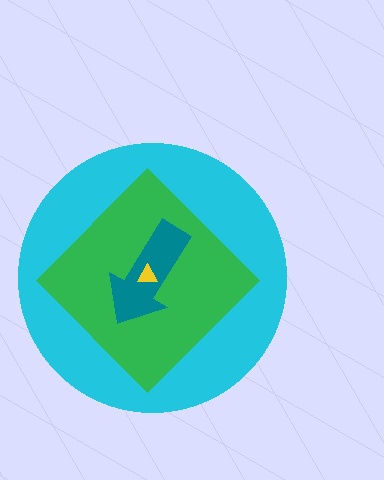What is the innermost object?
The yellow triangle.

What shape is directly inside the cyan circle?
The green diamond.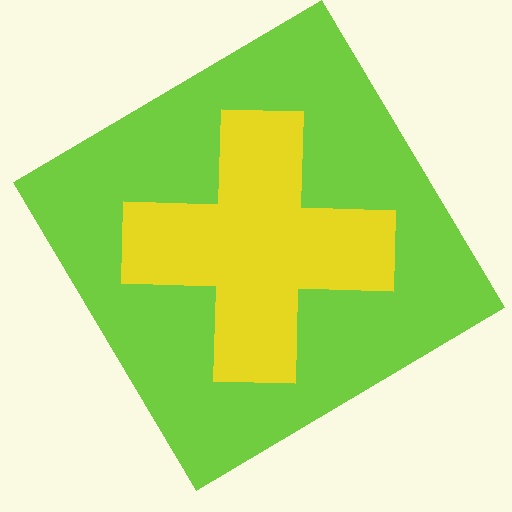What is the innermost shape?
The yellow cross.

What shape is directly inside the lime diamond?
The yellow cross.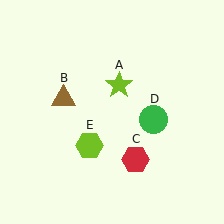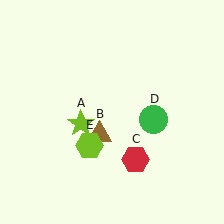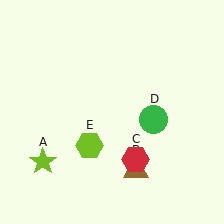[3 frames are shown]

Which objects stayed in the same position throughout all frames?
Red hexagon (object C) and green circle (object D) and lime hexagon (object E) remained stationary.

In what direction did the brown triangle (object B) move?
The brown triangle (object B) moved down and to the right.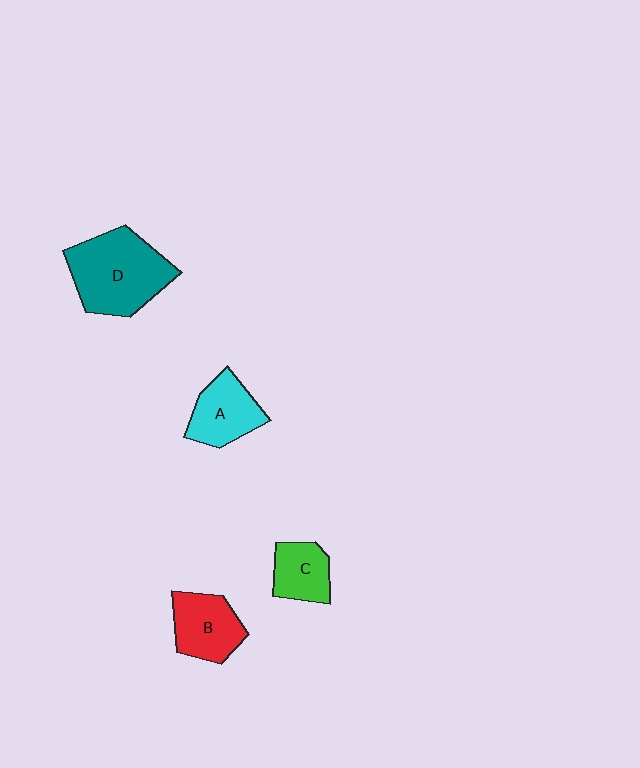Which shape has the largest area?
Shape D (teal).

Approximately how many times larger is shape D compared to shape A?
Approximately 1.7 times.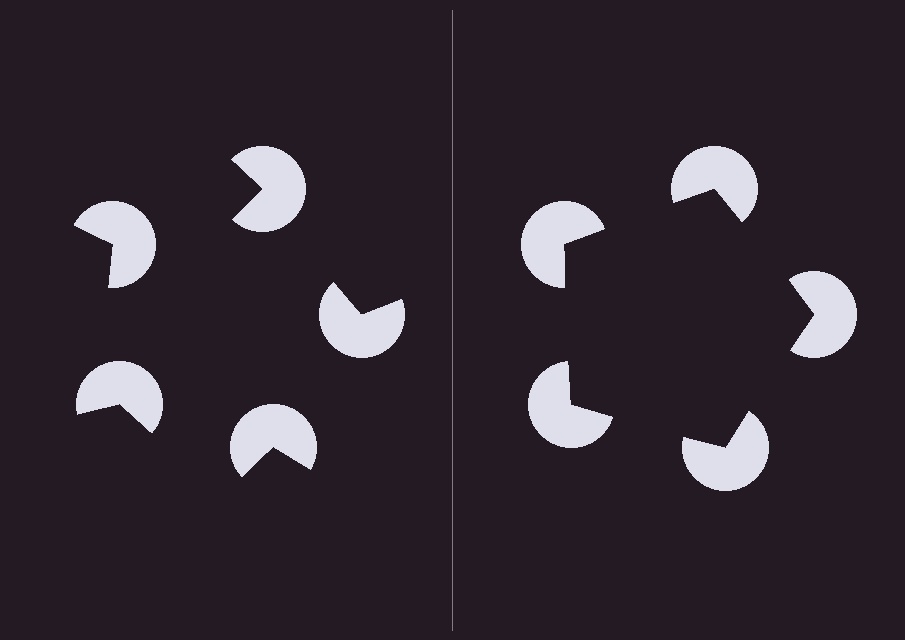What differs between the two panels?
The pac-man discs are positioned identically on both sides; only the wedge orientations differ. On the right they align to a pentagon; on the left they are misaligned.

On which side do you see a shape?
An illusory pentagon appears on the right side. On the left side the wedge cuts are rotated, so no coherent shape forms.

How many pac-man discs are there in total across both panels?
10 — 5 on each side.